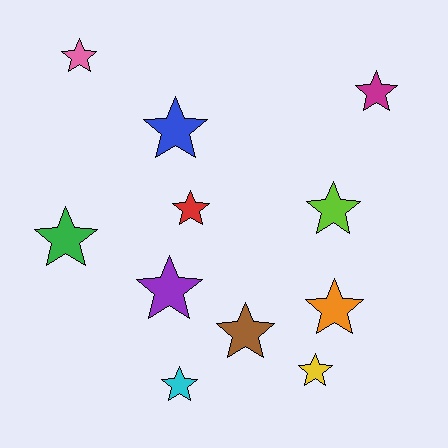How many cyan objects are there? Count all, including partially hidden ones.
There is 1 cyan object.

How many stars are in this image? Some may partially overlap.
There are 11 stars.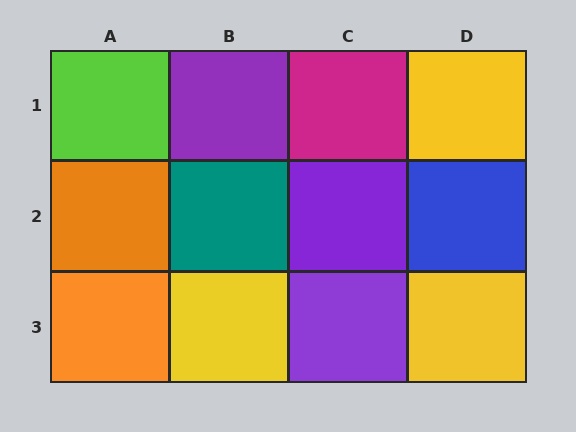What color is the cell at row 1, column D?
Yellow.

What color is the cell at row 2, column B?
Teal.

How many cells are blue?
1 cell is blue.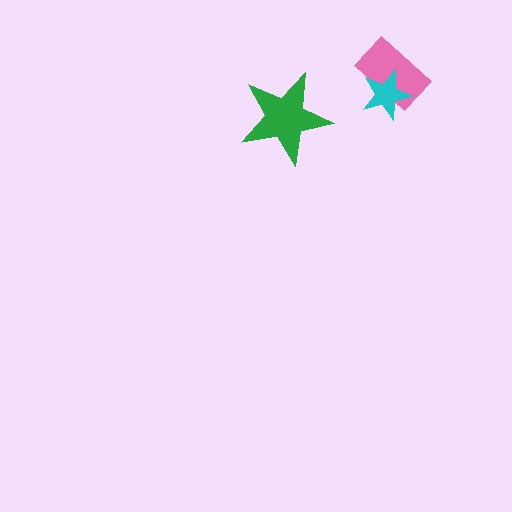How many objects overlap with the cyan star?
1 object overlaps with the cyan star.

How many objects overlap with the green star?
0 objects overlap with the green star.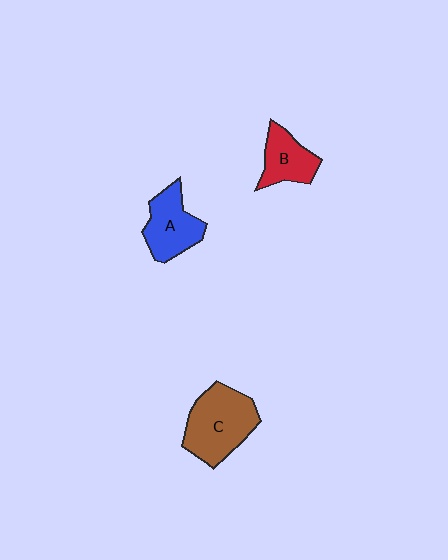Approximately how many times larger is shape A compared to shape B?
Approximately 1.2 times.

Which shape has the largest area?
Shape C (brown).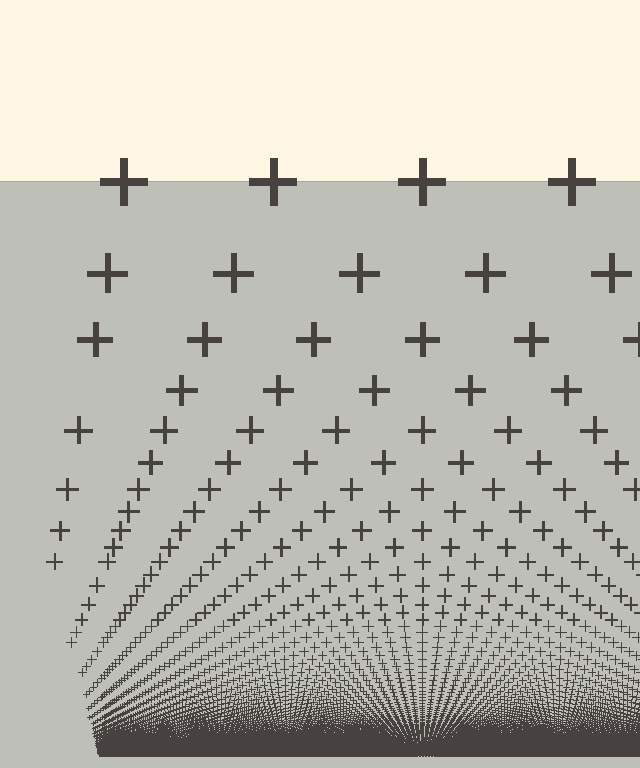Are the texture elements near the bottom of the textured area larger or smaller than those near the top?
Smaller. The gradient is inverted — elements near the bottom are smaller and denser.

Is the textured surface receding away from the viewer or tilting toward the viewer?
The surface appears to tilt toward the viewer. Texture elements get larger and sparser toward the top.